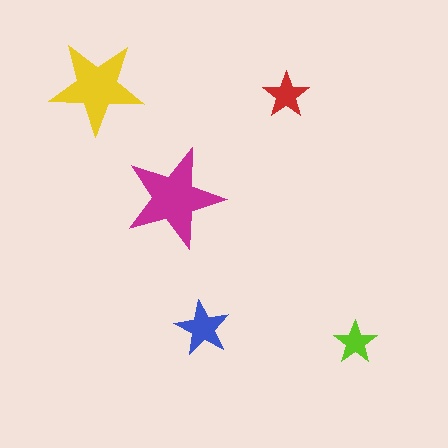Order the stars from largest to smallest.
the magenta one, the yellow one, the blue one, the red one, the lime one.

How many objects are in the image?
There are 5 objects in the image.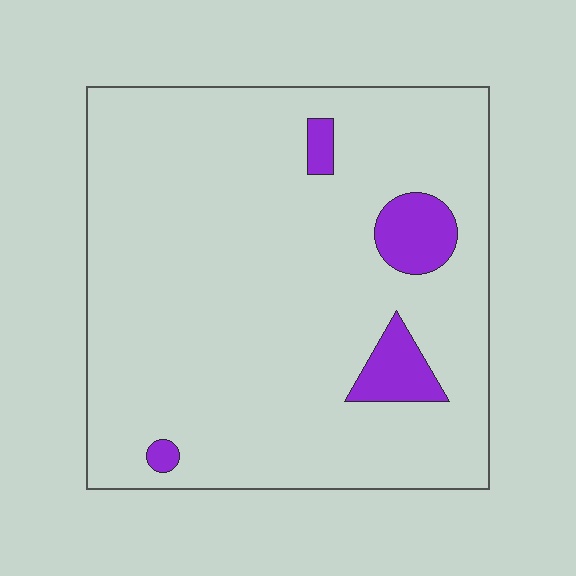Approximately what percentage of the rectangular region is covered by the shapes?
Approximately 10%.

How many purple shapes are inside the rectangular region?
4.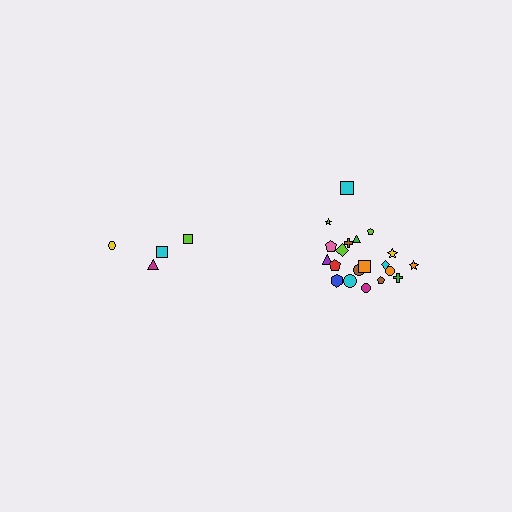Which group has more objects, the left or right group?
The right group.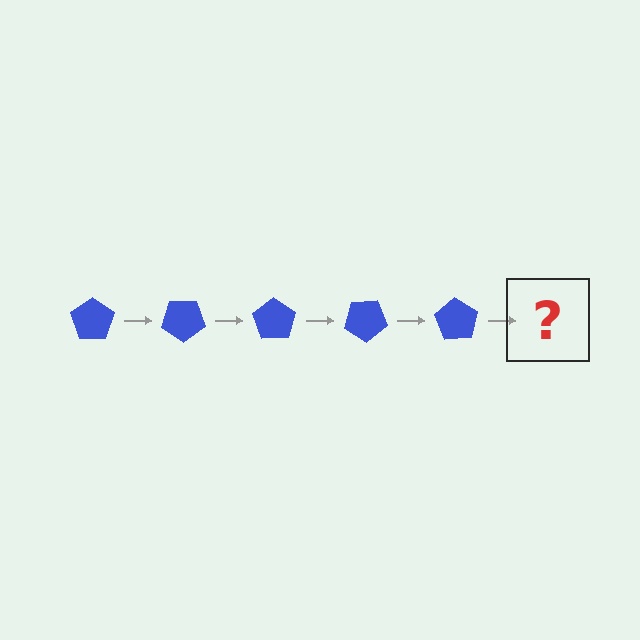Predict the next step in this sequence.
The next step is a blue pentagon rotated 175 degrees.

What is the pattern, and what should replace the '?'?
The pattern is that the pentagon rotates 35 degrees each step. The '?' should be a blue pentagon rotated 175 degrees.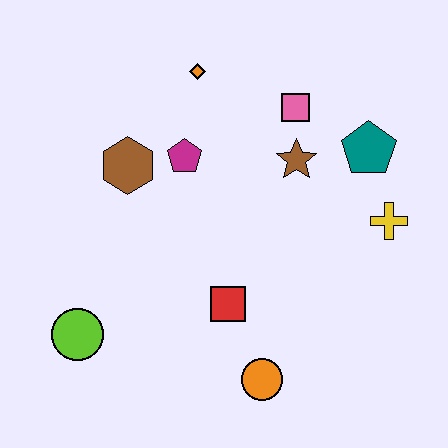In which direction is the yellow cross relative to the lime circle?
The yellow cross is to the right of the lime circle.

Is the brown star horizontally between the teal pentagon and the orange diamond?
Yes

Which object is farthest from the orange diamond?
The orange circle is farthest from the orange diamond.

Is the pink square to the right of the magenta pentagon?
Yes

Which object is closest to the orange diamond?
The magenta pentagon is closest to the orange diamond.